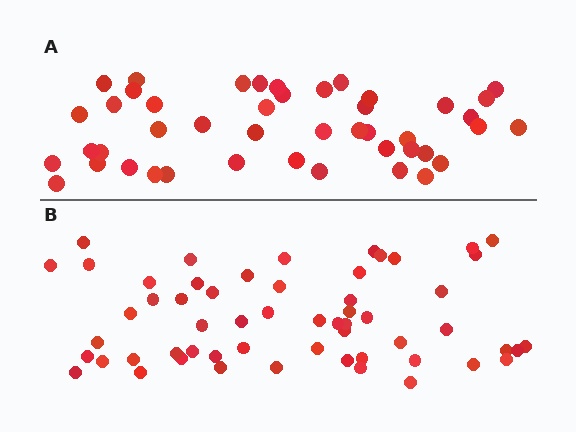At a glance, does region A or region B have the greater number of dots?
Region B (the bottom region) has more dots.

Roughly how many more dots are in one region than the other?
Region B has roughly 12 or so more dots than region A.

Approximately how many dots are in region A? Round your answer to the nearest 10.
About 40 dots. (The exact count is 45, which rounds to 40.)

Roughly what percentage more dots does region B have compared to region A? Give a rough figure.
About 25% more.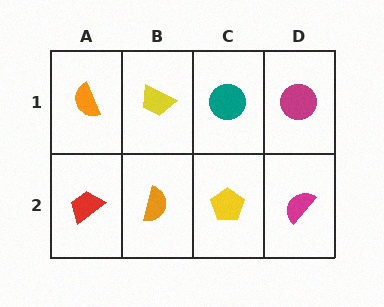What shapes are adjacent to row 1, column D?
A magenta semicircle (row 2, column D), a teal circle (row 1, column C).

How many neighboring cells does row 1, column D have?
2.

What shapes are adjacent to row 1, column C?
A yellow pentagon (row 2, column C), a yellow trapezoid (row 1, column B), a magenta circle (row 1, column D).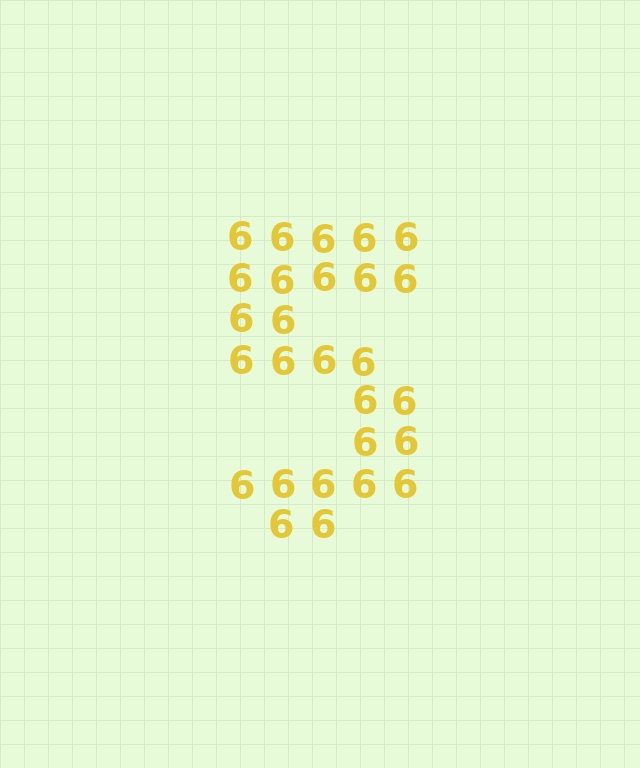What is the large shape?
The large shape is the digit 5.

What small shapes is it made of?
It is made of small digit 6's.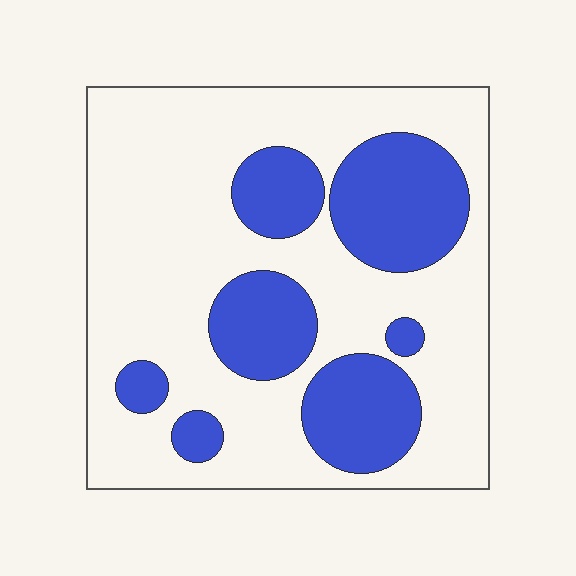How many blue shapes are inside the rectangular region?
7.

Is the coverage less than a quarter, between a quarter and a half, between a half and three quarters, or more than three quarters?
Between a quarter and a half.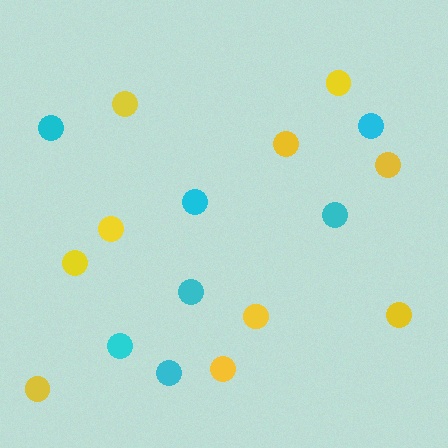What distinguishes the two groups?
There are 2 groups: one group of cyan circles (7) and one group of yellow circles (10).